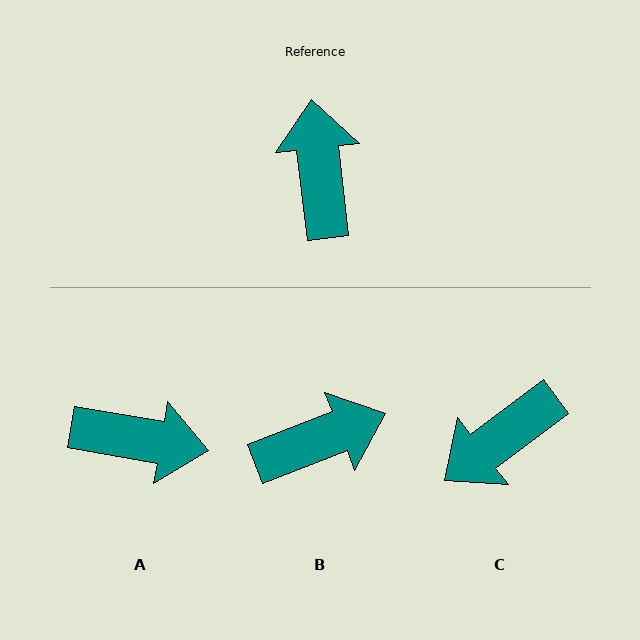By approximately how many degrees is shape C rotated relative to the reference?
Approximately 120 degrees counter-clockwise.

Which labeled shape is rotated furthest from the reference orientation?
C, about 120 degrees away.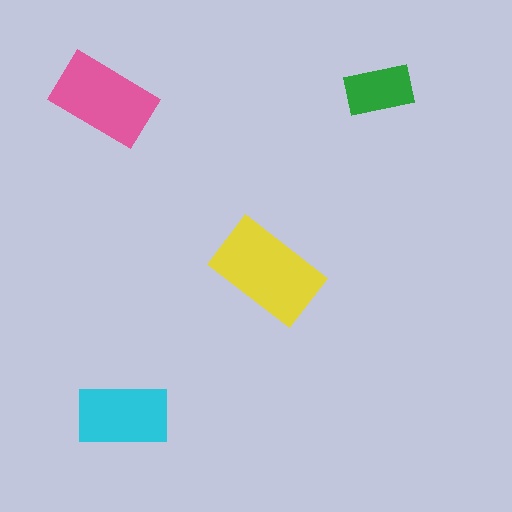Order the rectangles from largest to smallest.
the yellow one, the pink one, the cyan one, the green one.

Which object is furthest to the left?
The pink rectangle is leftmost.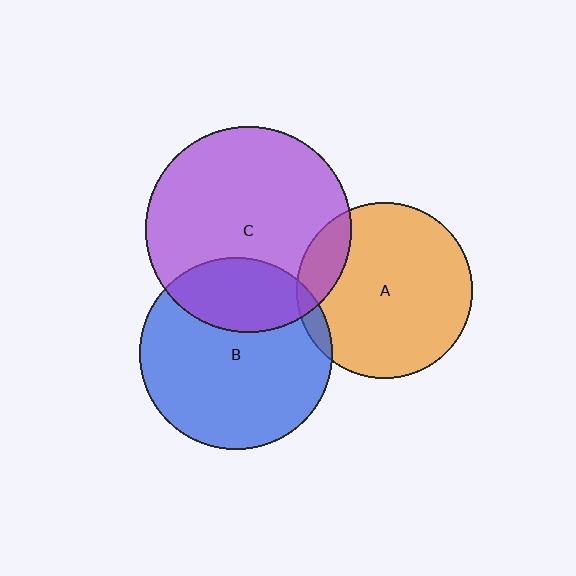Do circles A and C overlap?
Yes.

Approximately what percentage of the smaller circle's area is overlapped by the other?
Approximately 15%.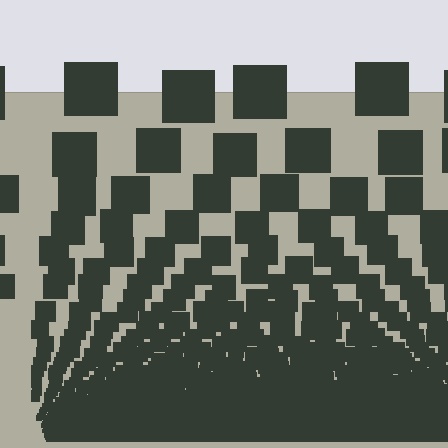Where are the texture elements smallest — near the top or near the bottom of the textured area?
Near the bottom.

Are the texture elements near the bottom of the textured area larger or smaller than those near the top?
Smaller. The gradient is inverted — elements near the bottom are smaller and denser.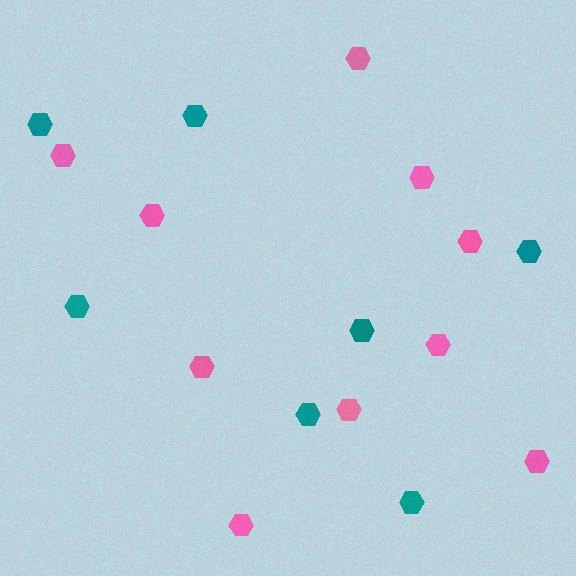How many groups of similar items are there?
There are 2 groups: one group of teal hexagons (7) and one group of pink hexagons (10).